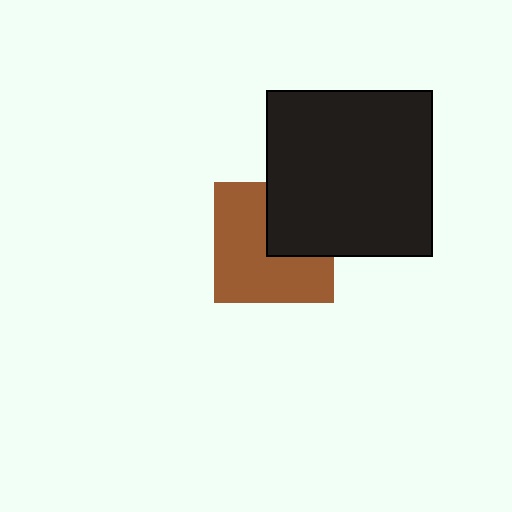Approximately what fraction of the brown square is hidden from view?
Roughly 35% of the brown square is hidden behind the black square.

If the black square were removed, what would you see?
You would see the complete brown square.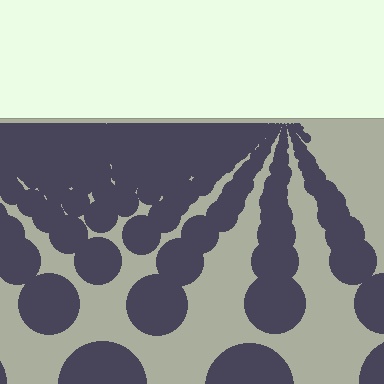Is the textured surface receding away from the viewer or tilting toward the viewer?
The surface is receding away from the viewer. Texture elements get smaller and denser toward the top.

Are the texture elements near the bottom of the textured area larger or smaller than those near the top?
Larger. Near the bottom, elements are closer to the viewer and appear at a bigger on-screen size.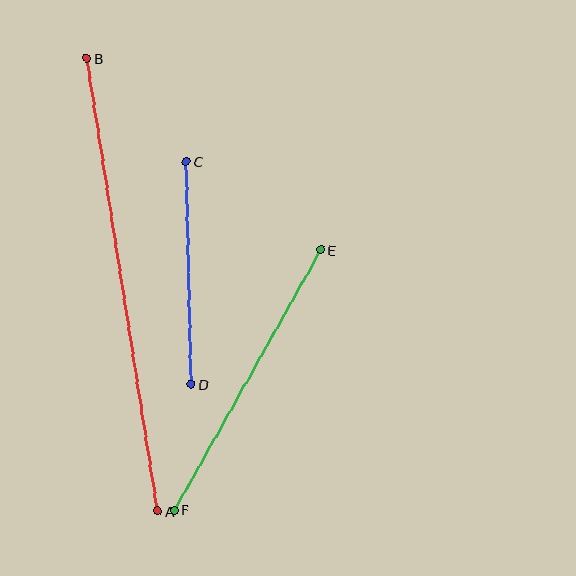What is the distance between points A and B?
The distance is approximately 458 pixels.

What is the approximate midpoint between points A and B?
The midpoint is at approximately (122, 285) pixels.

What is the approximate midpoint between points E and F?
The midpoint is at approximately (247, 380) pixels.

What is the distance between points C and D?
The distance is approximately 223 pixels.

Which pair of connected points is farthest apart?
Points A and B are farthest apart.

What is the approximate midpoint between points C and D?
The midpoint is at approximately (189, 273) pixels.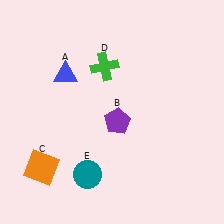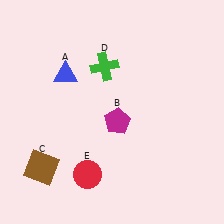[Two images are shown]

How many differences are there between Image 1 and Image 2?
There are 3 differences between the two images.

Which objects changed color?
B changed from purple to magenta. C changed from orange to brown. E changed from teal to red.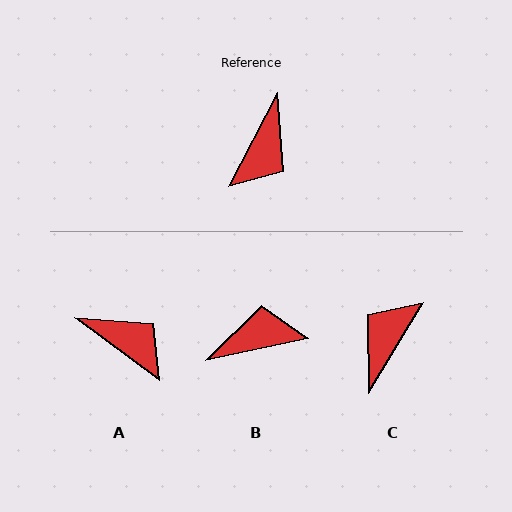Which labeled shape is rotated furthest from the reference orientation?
C, about 177 degrees away.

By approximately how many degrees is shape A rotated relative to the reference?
Approximately 81 degrees counter-clockwise.